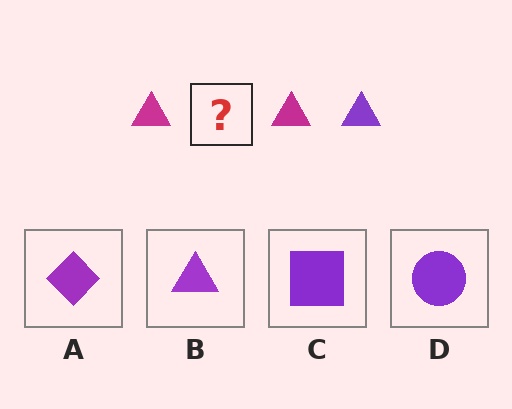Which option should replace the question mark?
Option B.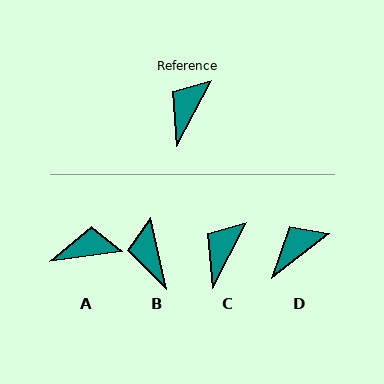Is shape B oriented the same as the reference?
No, it is off by about 40 degrees.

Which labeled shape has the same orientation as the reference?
C.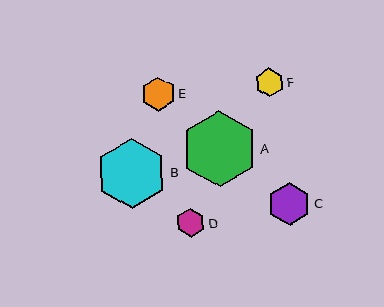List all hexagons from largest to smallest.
From largest to smallest: A, B, C, E, F, D.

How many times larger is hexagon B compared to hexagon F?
Hexagon B is approximately 2.4 times the size of hexagon F.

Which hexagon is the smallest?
Hexagon D is the smallest with a size of approximately 29 pixels.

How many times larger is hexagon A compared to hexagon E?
Hexagon A is approximately 2.2 times the size of hexagon E.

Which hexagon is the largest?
Hexagon A is the largest with a size of approximately 76 pixels.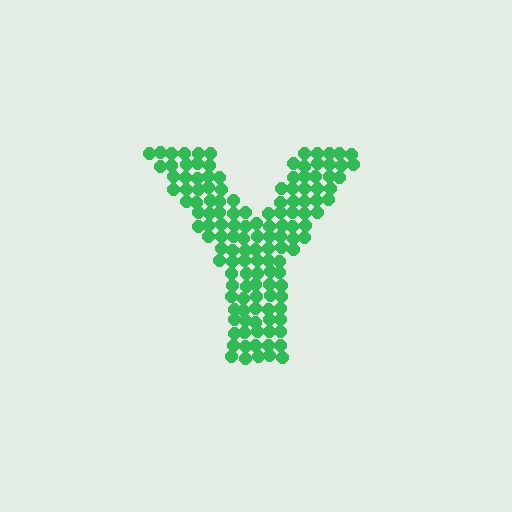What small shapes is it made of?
It is made of small circles.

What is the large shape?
The large shape is the letter Y.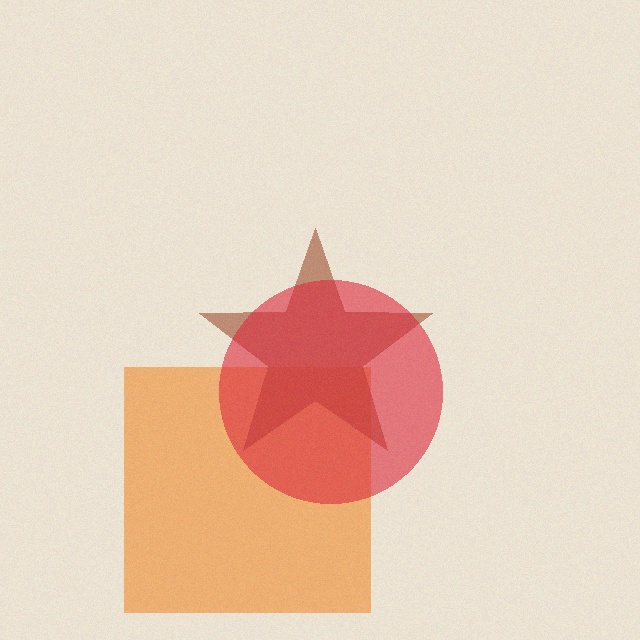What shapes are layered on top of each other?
The layered shapes are: an orange square, a brown star, a red circle.